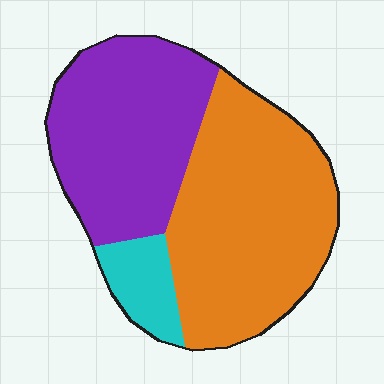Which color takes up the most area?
Orange, at roughly 50%.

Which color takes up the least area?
Cyan, at roughly 10%.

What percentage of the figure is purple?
Purple covers roughly 40% of the figure.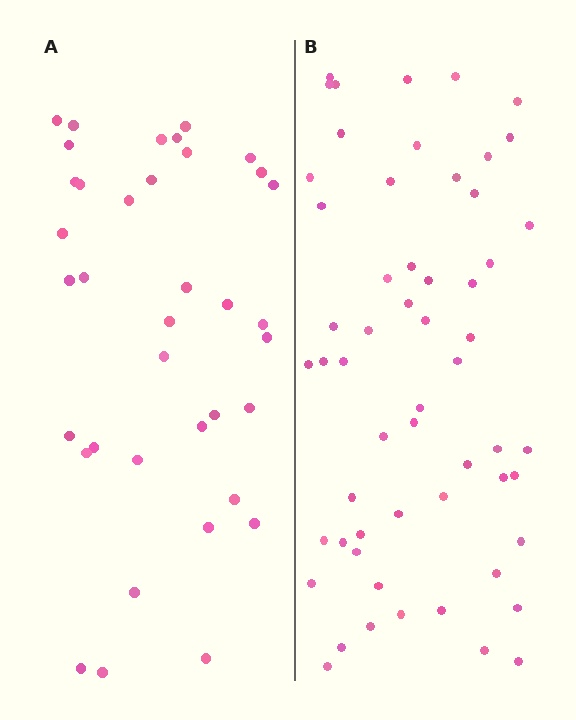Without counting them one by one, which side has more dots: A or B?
Region B (the right region) has more dots.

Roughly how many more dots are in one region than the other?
Region B has approximately 20 more dots than region A.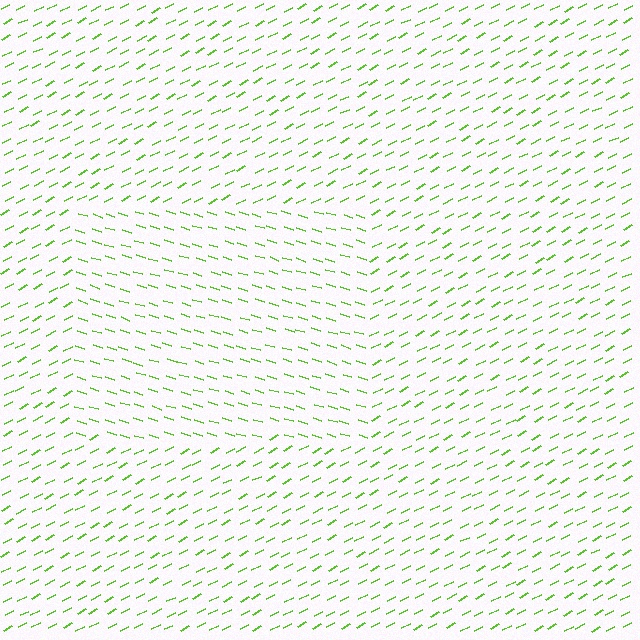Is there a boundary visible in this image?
Yes, there is a texture boundary formed by a change in line orientation.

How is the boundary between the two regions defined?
The boundary is defined purely by a change in line orientation (approximately 45 degrees difference). All lines are the same color and thickness.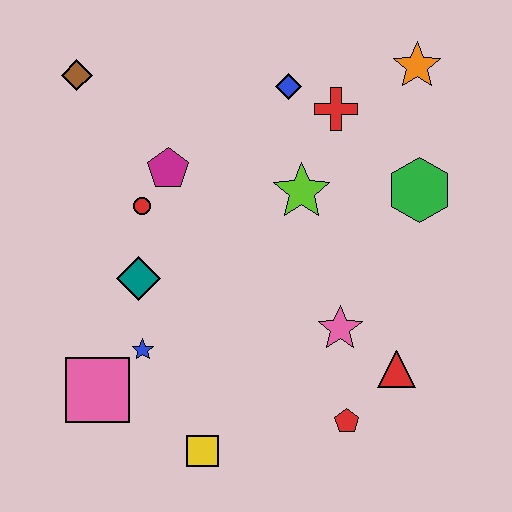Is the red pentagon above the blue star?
No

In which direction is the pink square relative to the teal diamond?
The pink square is below the teal diamond.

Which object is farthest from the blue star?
The orange star is farthest from the blue star.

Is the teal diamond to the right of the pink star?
No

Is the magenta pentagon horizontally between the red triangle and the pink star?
No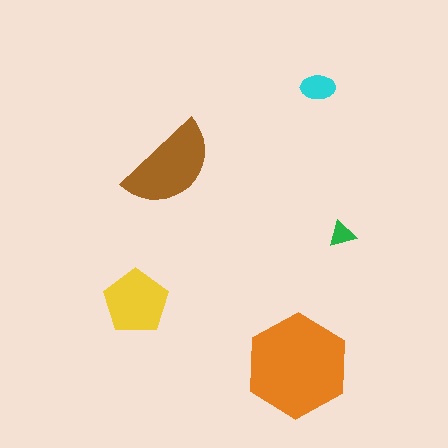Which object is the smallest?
The green triangle.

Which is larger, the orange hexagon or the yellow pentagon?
The orange hexagon.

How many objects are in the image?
There are 5 objects in the image.